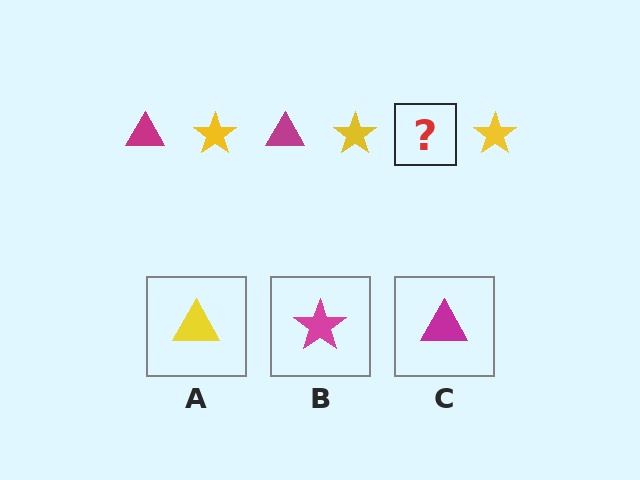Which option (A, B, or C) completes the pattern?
C.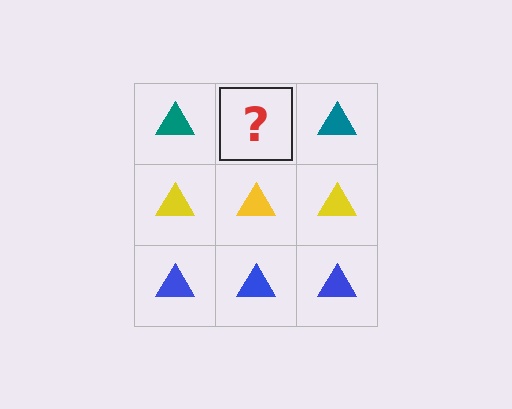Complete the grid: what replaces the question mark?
The question mark should be replaced with a teal triangle.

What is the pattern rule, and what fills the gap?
The rule is that each row has a consistent color. The gap should be filled with a teal triangle.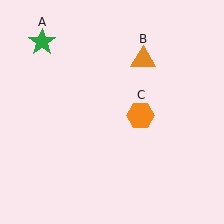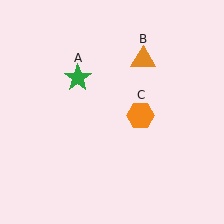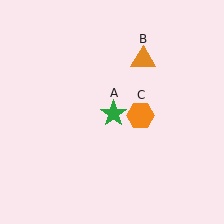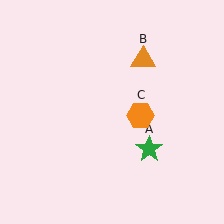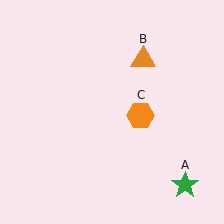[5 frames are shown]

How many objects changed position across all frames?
1 object changed position: green star (object A).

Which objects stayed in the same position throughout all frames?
Orange triangle (object B) and orange hexagon (object C) remained stationary.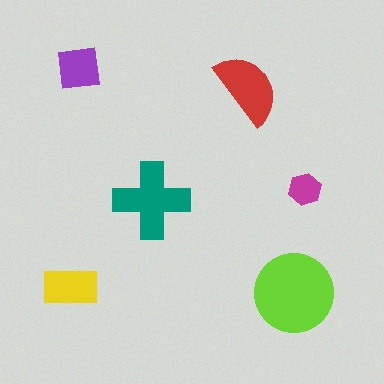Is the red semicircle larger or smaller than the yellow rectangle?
Larger.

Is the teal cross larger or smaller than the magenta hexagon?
Larger.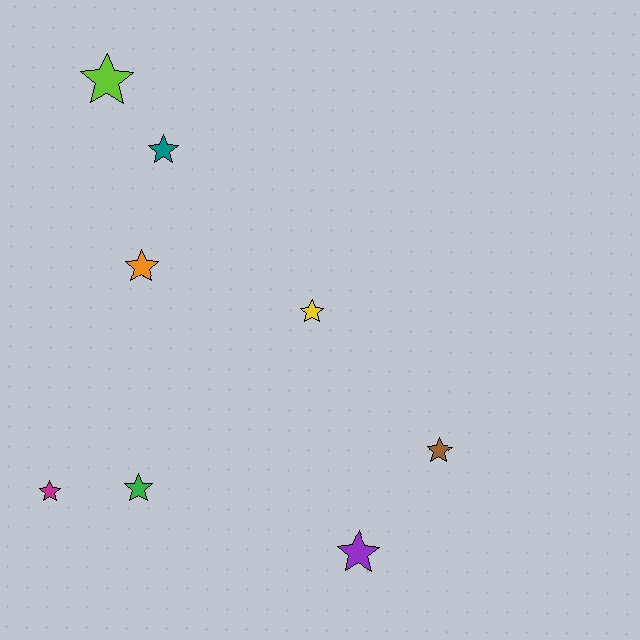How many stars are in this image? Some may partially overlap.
There are 8 stars.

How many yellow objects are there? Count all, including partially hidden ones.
There is 1 yellow object.